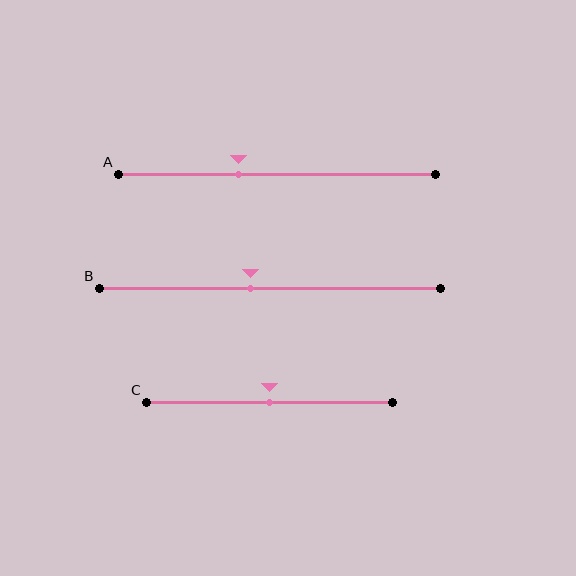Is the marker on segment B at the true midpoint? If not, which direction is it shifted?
No, the marker on segment B is shifted to the left by about 6% of the segment length.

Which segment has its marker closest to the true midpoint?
Segment C has its marker closest to the true midpoint.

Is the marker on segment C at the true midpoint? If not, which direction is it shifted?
Yes, the marker on segment C is at the true midpoint.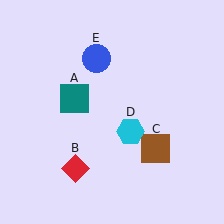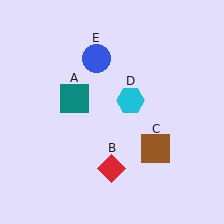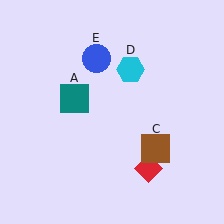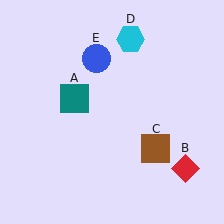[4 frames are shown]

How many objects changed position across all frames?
2 objects changed position: red diamond (object B), cyan hexagon (object D).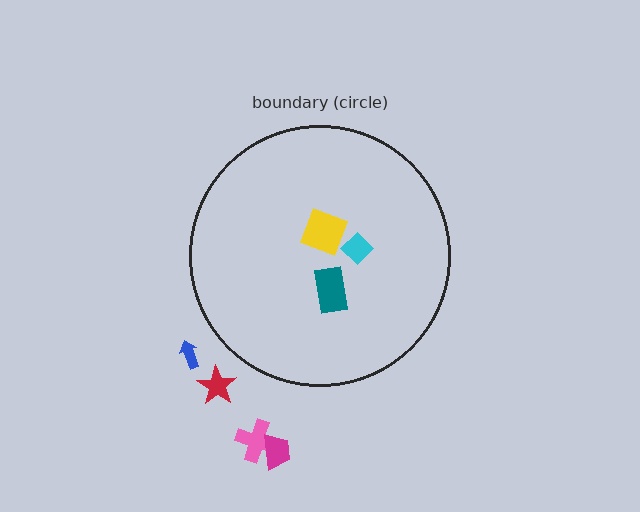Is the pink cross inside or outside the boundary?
Outside.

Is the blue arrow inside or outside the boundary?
Outside.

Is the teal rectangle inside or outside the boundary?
Inside.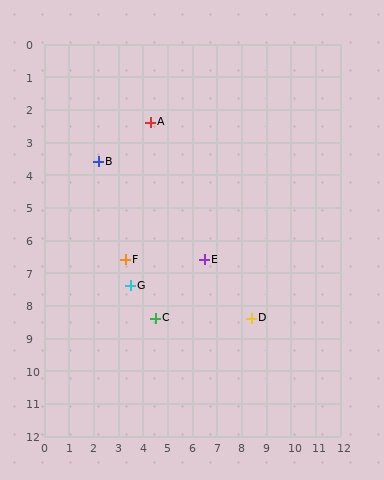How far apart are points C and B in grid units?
Points C and B are about 5.3 grid units apart.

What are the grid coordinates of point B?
Point B is at approximately (2.2, 3.6).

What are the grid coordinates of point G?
Point G is at approximately (3.5, 7.4).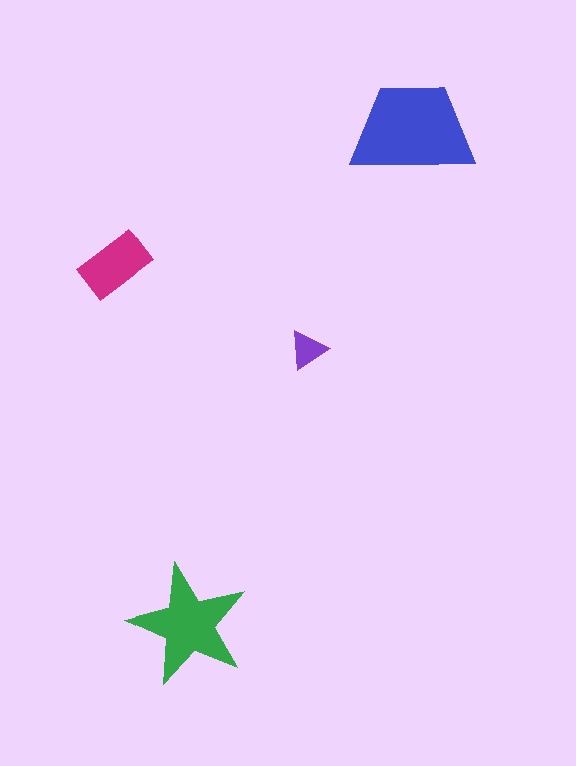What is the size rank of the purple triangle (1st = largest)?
4th.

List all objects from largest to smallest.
The blue trapezoid, the green star, the magenta rectangle, the purple triangle.